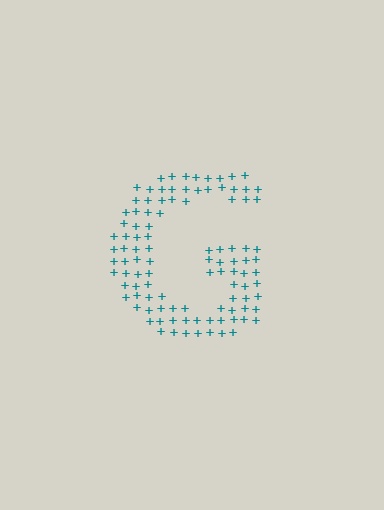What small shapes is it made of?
It is made of small plus signs.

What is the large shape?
The large shape is the letter G.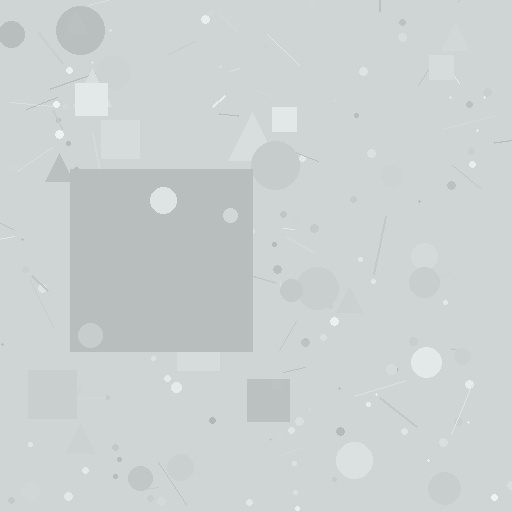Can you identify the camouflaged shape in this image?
The camouflaged shape is a square.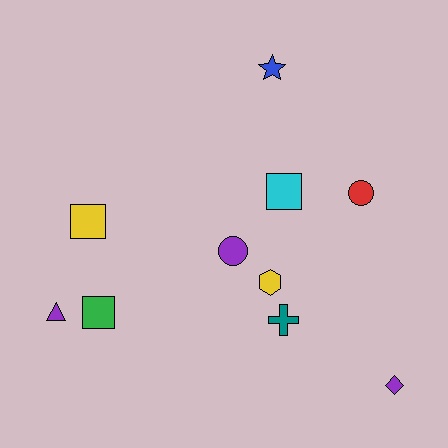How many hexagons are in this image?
There is 1 hexagon.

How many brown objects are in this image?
There are no brown objects.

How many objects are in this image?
There are 10 objects.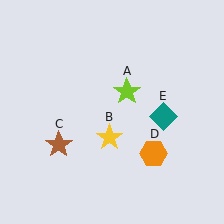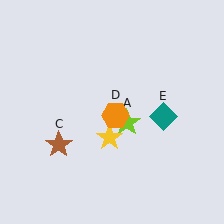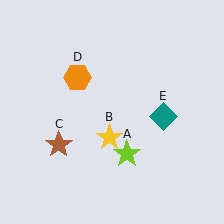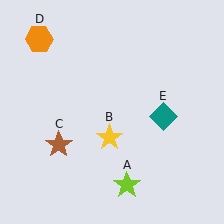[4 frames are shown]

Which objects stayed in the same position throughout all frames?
Yellow star (object B) and brown star (object C) and teal diamond (object E) remained stationary.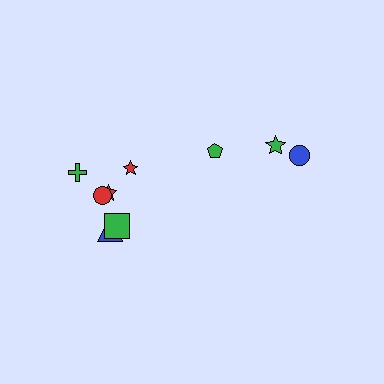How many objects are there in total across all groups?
There are 9 objects.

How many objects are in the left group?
There are 6 objects.